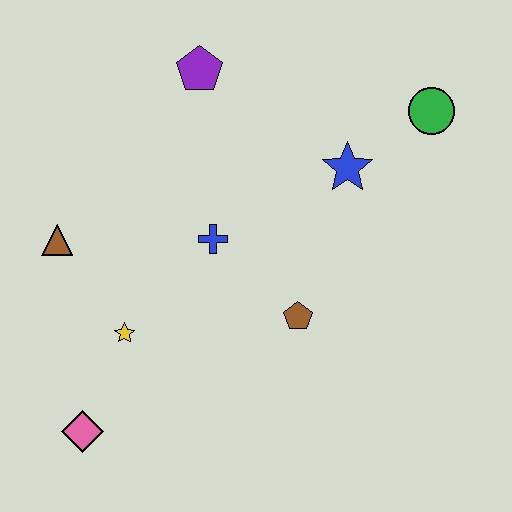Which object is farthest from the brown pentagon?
The purple pentagon is farthest from the brown pentagon.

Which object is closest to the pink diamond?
The yellow star is closest to the pink diamond.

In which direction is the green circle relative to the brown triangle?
The green circle is to the right of the brown triangle.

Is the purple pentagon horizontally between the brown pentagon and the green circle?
No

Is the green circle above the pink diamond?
Yes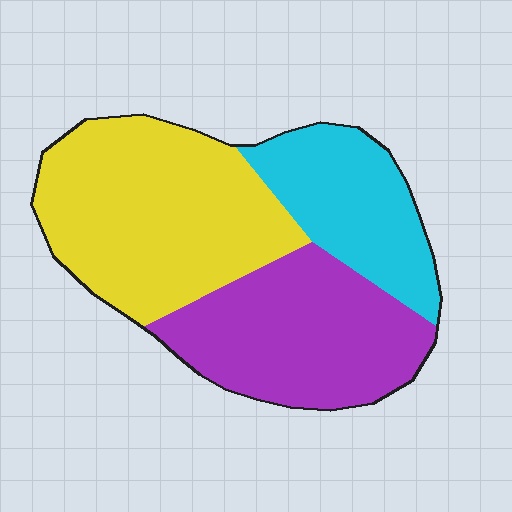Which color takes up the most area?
Yellow, at roughly 45%.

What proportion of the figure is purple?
Purple takes up about one third (1/3) of the figure.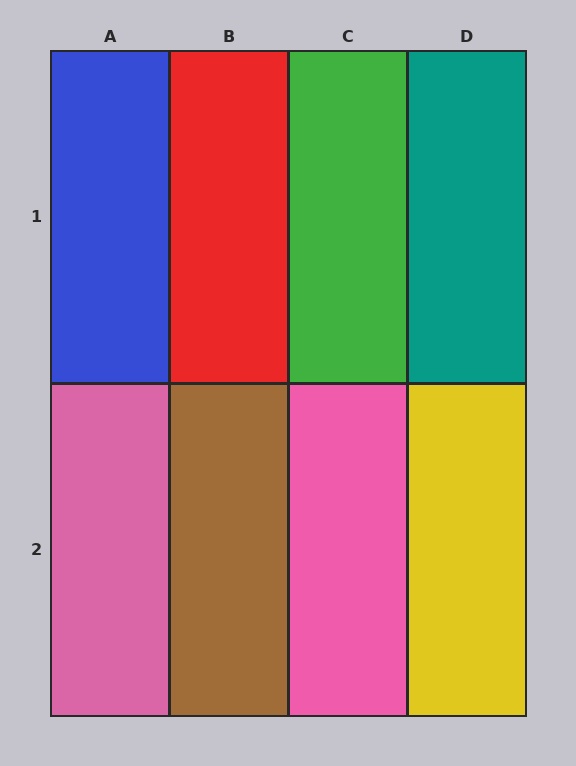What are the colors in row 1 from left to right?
Blue, red, green, teal.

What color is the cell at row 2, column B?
Brown.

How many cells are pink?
2 cells are pink.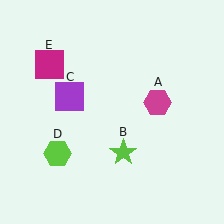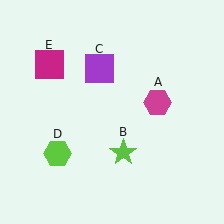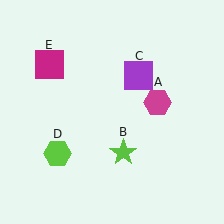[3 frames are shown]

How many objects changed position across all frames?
1 object changed position: purple square (object C).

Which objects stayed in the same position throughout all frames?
Magenta hexagon (object A) and lime star (object B) and lime hexagon (object D) and magenta square (object E) remained stationary.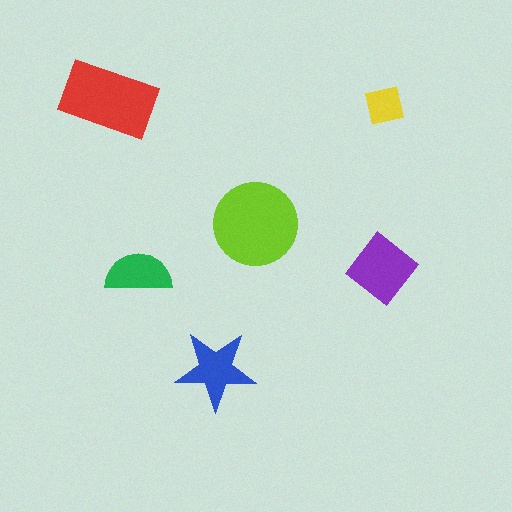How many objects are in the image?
There are 6 objects in the image.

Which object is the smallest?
The yellow square.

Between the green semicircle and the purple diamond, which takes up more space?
The purple diamond.